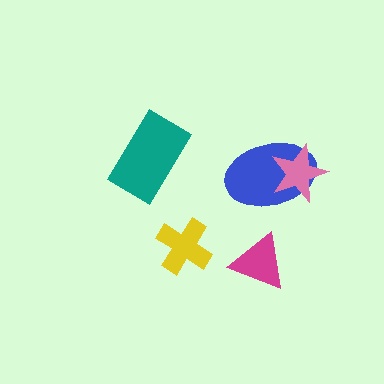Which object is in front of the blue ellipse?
The pink star is in front of the blue ellipse.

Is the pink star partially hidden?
No, no other shape covers it.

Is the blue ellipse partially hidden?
Yes, it is partially covered by another shape.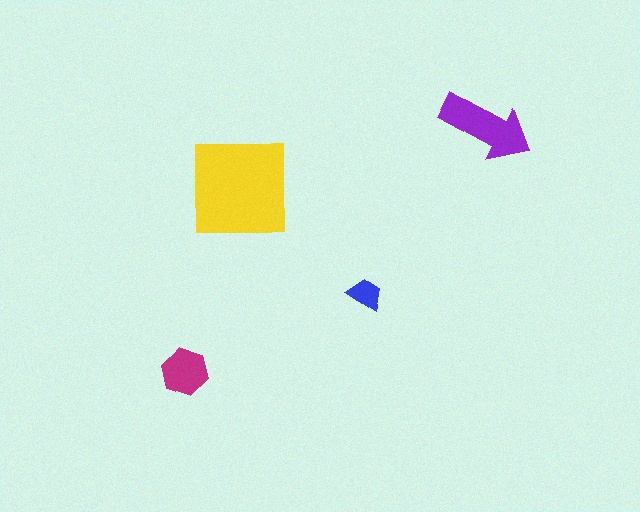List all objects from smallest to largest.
The blue trapezoid, the magenta hexagon, the purple arrow, the yellow square.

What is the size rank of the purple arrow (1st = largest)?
2nd.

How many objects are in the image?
There are 4 objects in the image.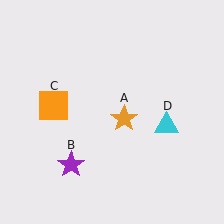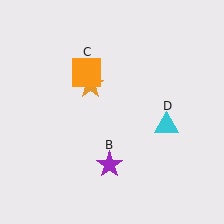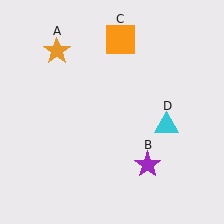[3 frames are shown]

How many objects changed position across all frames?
3 objects changed position: orange star (object A), purple star (object B), orange square (object C).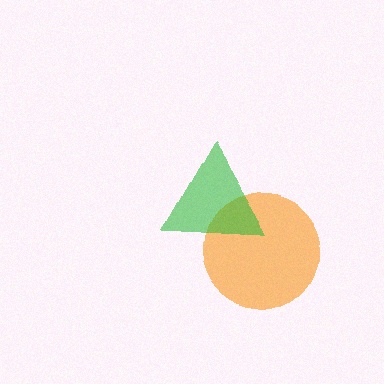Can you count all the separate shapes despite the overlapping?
Yes, there are 2 separate shapes.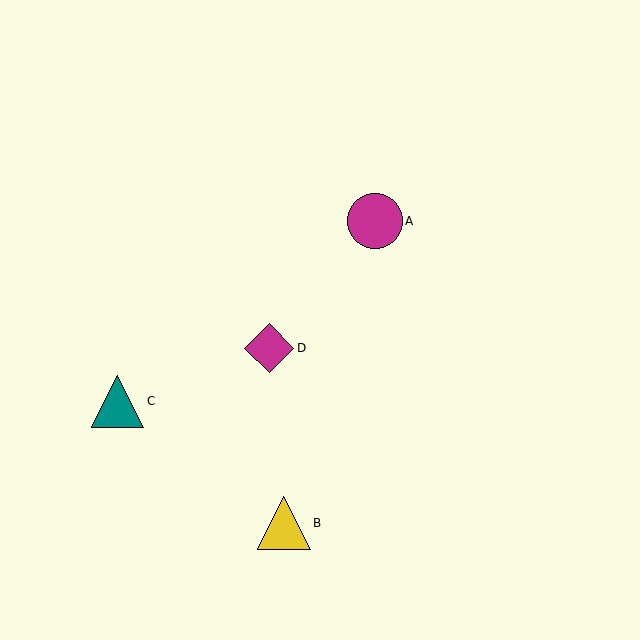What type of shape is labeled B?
Shape B is a yellow triangle.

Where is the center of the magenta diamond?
The center of the magenta diamond is at (269, 348).